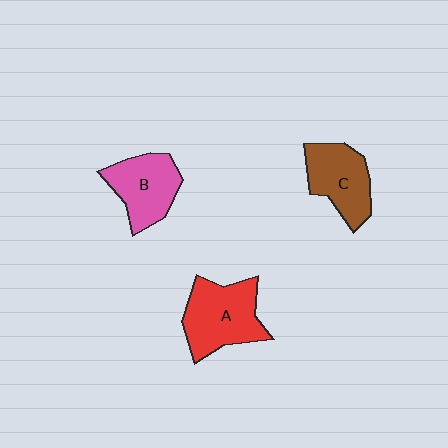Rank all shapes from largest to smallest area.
From largest to smallest: A (red), B (pink), C (brown).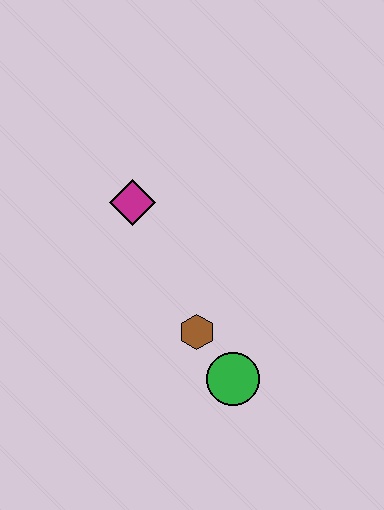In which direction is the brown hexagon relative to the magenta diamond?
The brown hexagon is below the magenta diamond.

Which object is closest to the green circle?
The brown hexagon is closest to the green circle.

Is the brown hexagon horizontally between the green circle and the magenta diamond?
Yes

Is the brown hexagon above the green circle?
Yes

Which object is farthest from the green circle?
The magenta diamond is farthest from the green circle.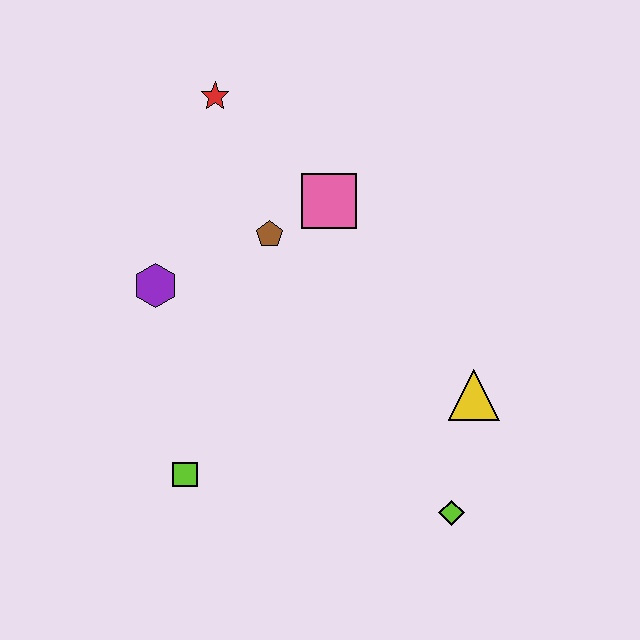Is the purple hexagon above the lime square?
Yes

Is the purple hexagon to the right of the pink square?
No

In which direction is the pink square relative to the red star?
The pink square is to the right of the red star.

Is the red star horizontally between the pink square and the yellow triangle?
No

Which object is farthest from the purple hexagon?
The lime diamond is farthest from the purple hexagon.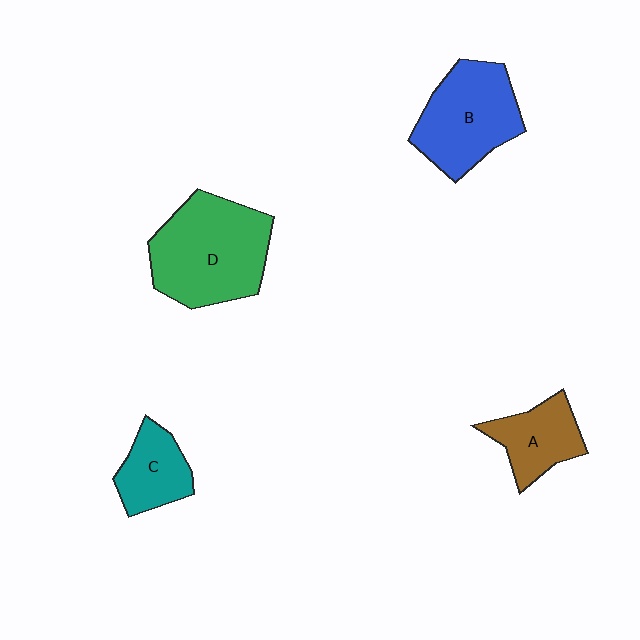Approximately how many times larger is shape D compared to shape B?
Approximately 1.2 times.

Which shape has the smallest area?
Shape C (teal).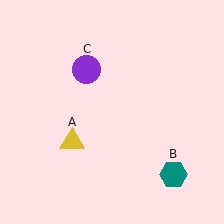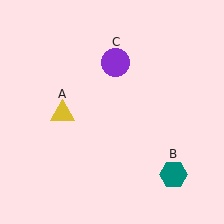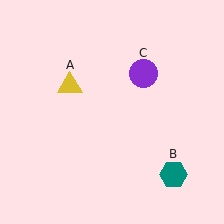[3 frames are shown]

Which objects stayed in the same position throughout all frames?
Teal hexagon (object B) remained stationary.